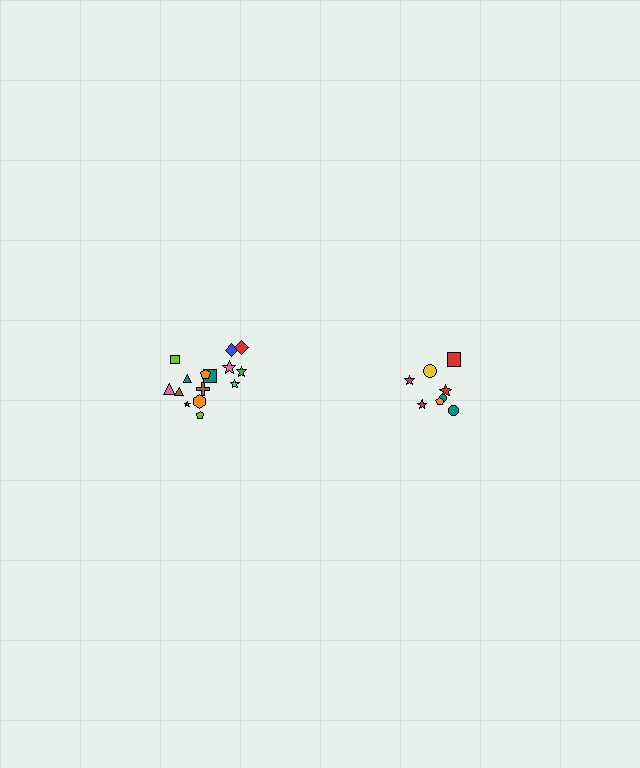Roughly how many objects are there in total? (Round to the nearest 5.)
Roughly 25 objects in total.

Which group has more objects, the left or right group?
The left group.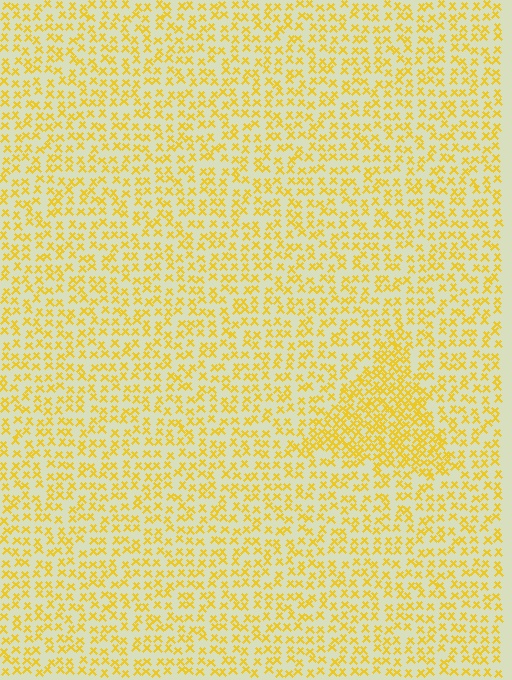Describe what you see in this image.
The image contains small yellow elements arranged at two different densities. A triangle-shaped region is visible where the elements are more densely packed than the surrounding area.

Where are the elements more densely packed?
The elements are more densely packed inside the triangle boundary.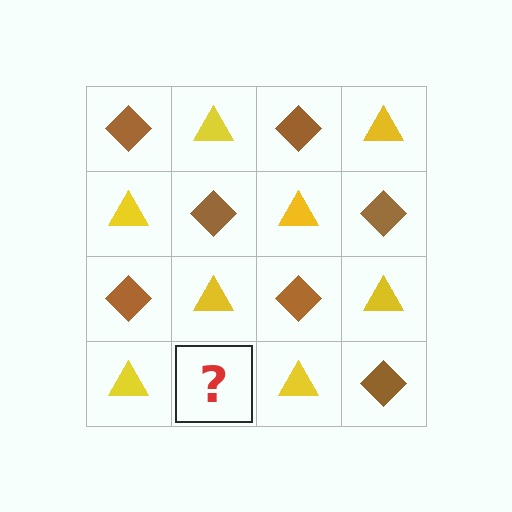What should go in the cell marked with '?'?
The missing cell should contain a brown diamond.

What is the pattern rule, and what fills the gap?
The rule is that it alternates brown diamond and yellow triangle in a checkerboard pattern. The gap should be filled with a brown diamond.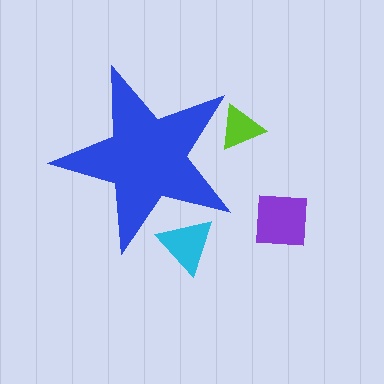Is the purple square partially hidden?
No, the purple square is fully visible.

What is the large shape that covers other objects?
A blue star.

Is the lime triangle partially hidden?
Yes, the lime triangle is partially hidden behind the blue star.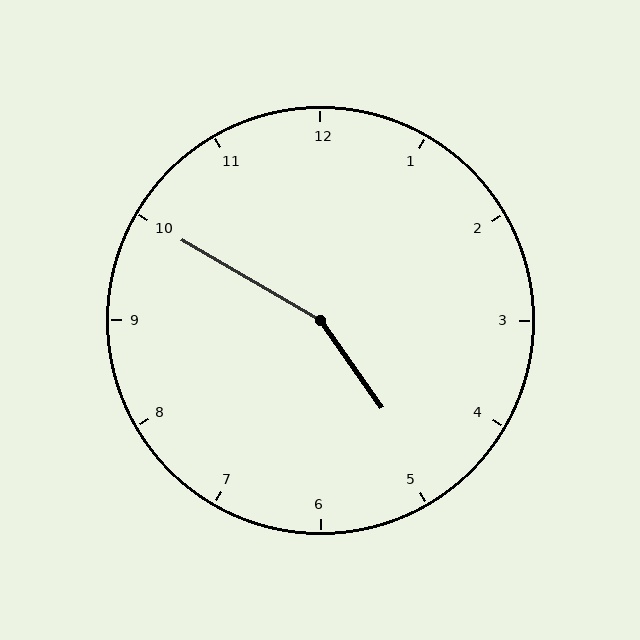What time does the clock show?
4:50.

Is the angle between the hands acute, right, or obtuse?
It is obtuse.